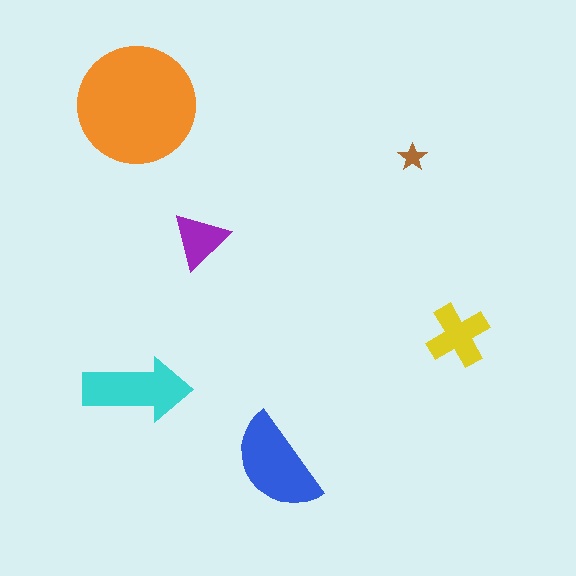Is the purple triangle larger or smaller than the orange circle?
Smaller.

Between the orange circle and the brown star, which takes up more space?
The orange circle.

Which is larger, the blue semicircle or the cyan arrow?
The blue semicircle.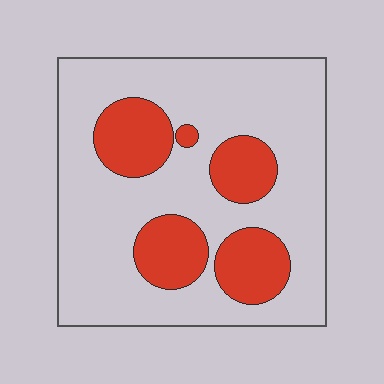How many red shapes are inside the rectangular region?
5.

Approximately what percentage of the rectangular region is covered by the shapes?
Approximately 25%.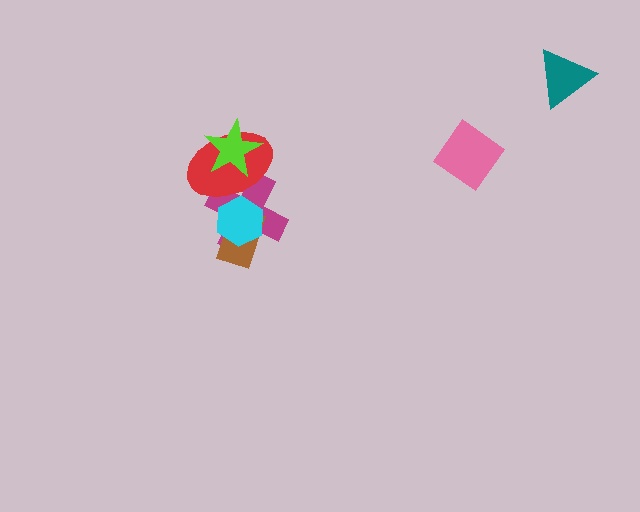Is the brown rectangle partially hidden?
Yes, it is partially covered by another shape.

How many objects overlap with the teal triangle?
0 objects overlap with the teal triangle.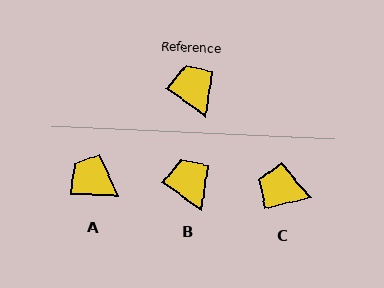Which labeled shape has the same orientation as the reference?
B.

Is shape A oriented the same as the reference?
No, it is off by about 33 degrees.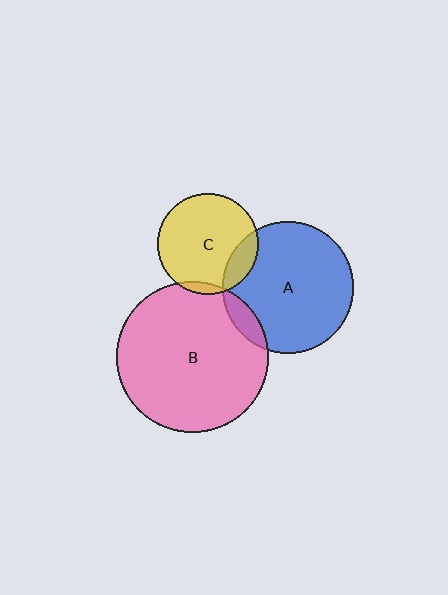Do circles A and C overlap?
Yes.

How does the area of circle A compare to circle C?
Approximately 1.7 times.